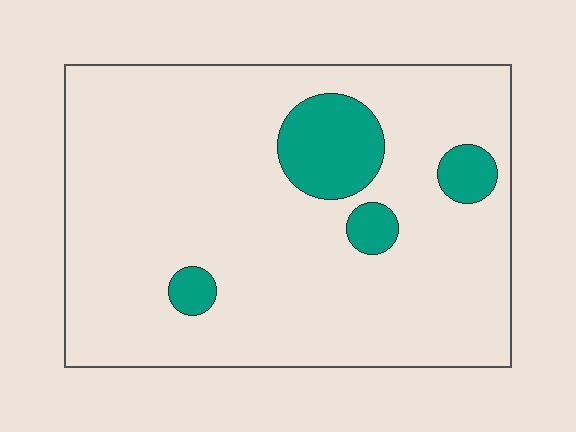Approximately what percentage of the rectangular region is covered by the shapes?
Approximately 10%.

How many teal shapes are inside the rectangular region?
4.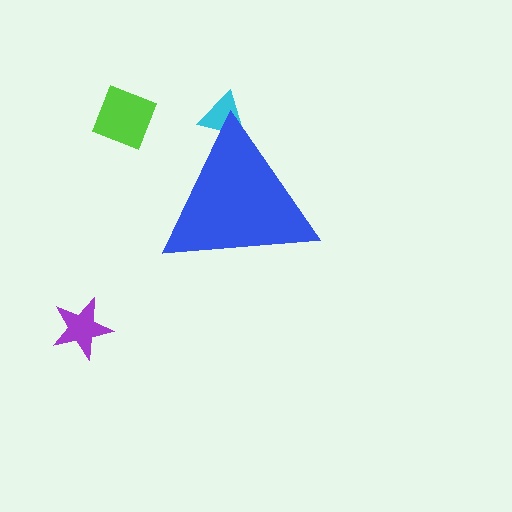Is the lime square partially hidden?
No, the lime square is fully visible.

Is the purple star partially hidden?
No, the purple star is fully visible.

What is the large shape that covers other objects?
A blue triangle.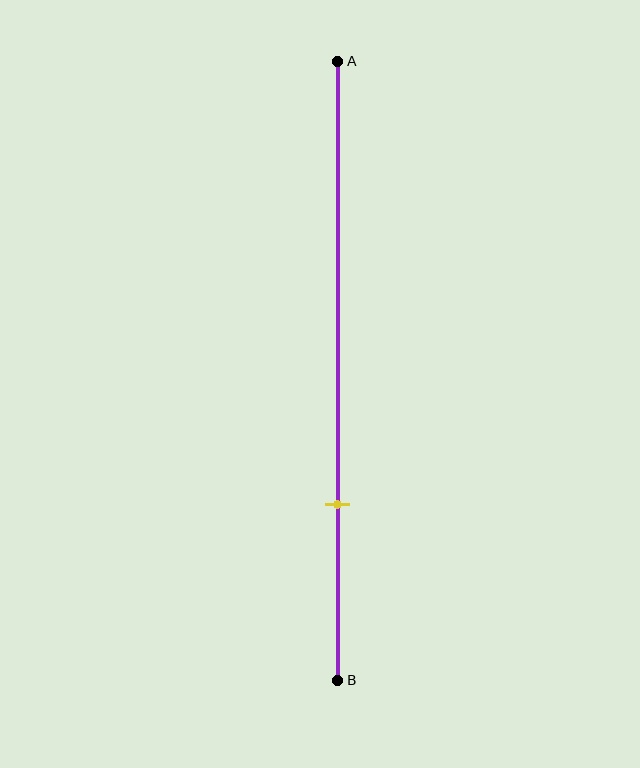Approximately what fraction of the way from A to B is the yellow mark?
The yellow mark is approximately 70% of the way from A to B.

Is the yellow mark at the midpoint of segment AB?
No, the mark is at about 70% from A, not at the 50% midpoint.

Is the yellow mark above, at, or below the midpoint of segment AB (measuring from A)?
The yellow mark is below the midpoint of segment AB.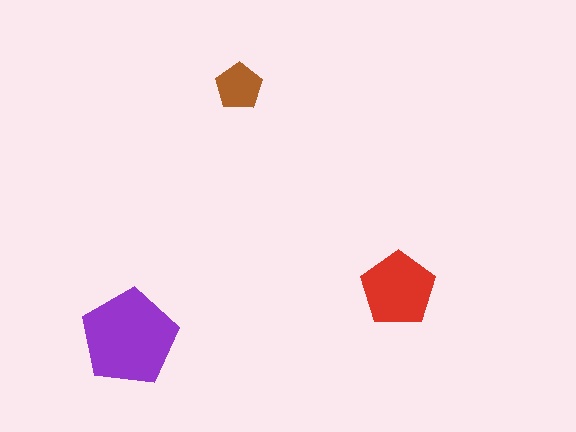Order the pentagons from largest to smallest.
the purple one, the red one, the brown one.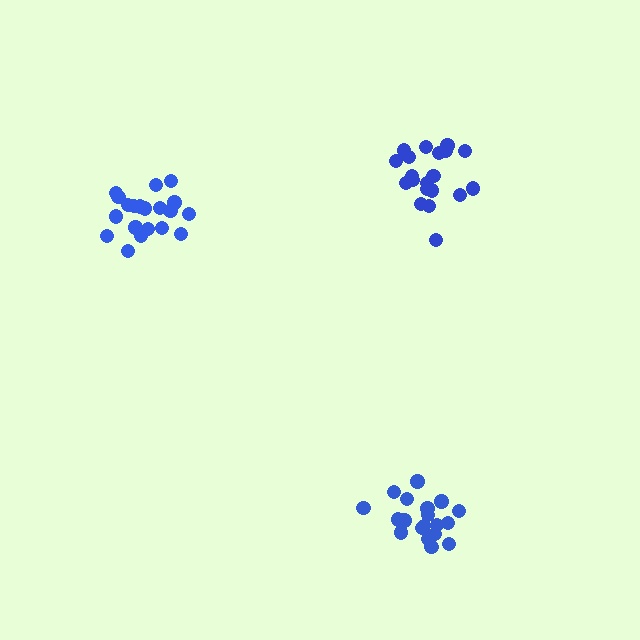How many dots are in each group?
Group 1: 20 dots, Group 2: 20 dots, Group 3: 19 dots (59 total).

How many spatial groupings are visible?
There are 3 spatial groupings.